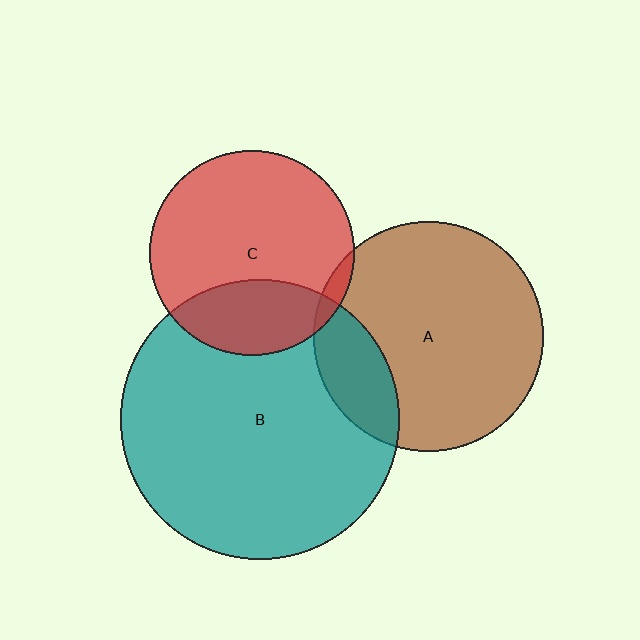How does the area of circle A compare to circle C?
Approximately 1.3 times.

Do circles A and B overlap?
Yes.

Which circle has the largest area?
Circle B (teal).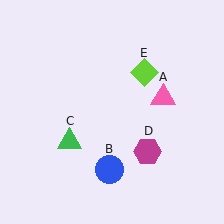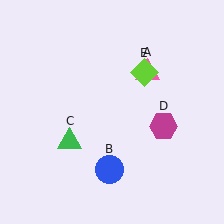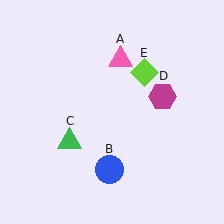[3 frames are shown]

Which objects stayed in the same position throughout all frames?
Blue circle (object B) and green triangle (object C) and lime diamond (object E) remained stationary.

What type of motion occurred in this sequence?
The pink triangle (object A), magenta hexagon (object D) rotated counterclockwise around the center of the scene.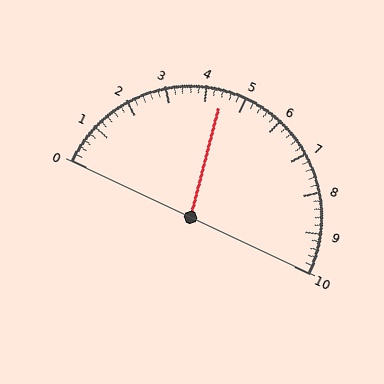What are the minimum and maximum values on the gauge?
The gauge ranges from 0 to 10.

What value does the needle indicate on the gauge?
The needle indicates approximately 4.4.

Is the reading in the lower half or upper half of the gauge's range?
The reading is in the lower half of the range (0 to 10).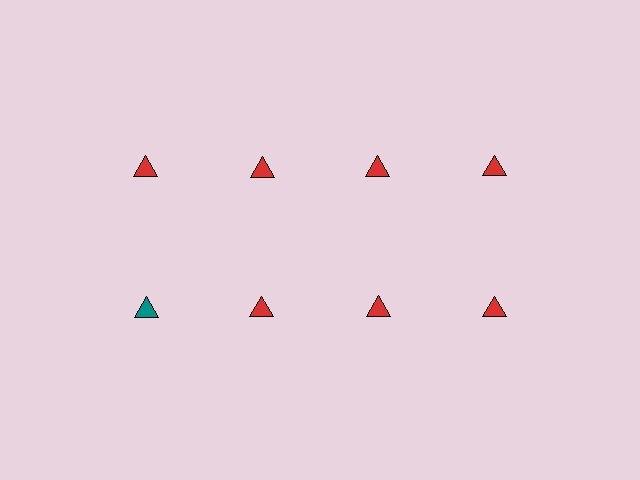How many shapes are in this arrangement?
There are 8 shapes arranged in a grid pattern.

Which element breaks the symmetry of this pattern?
The teal triangle in the second row, leftmost column breaks the symmetry. All other shapes are red triangles.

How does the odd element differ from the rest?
It has a different color: teal instead of red.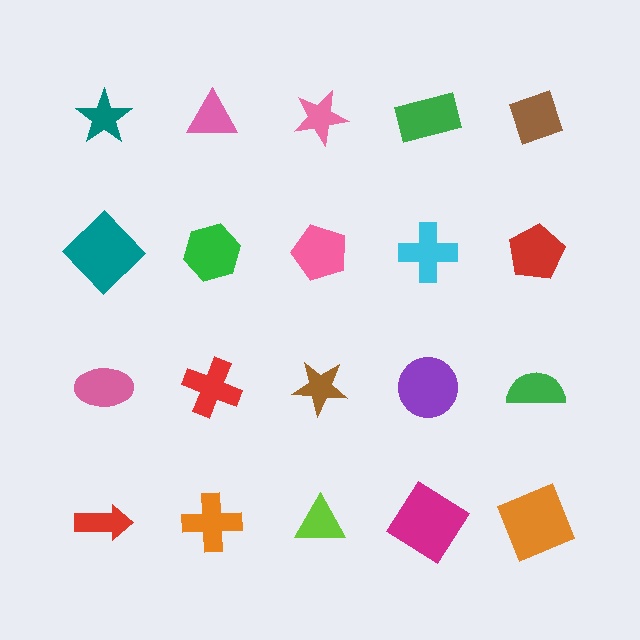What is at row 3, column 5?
A green semicircle.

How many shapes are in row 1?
5 shapes.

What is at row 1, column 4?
A green rectangle.